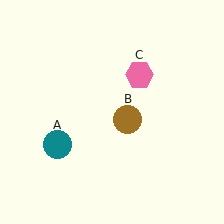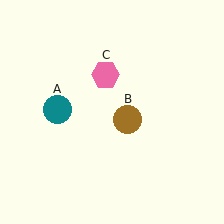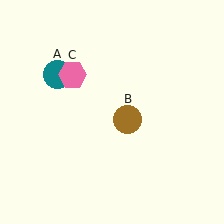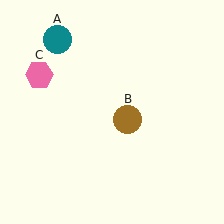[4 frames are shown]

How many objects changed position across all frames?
2 objects changed position: teal circle (object A), pink hexagon (object C).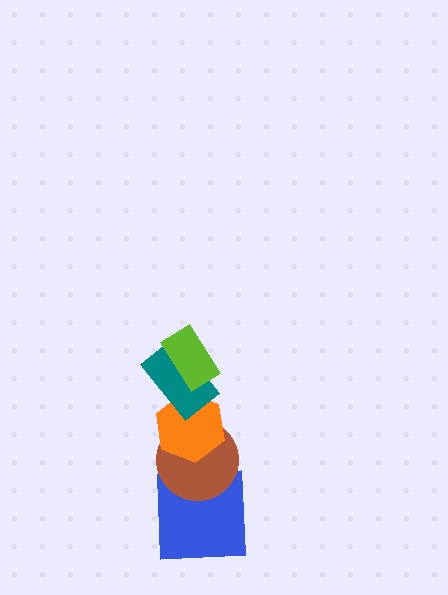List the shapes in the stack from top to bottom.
From top to bottom: the lime rectangle, the teal rectangle, the orange hexagon, the brown circle, the blue square.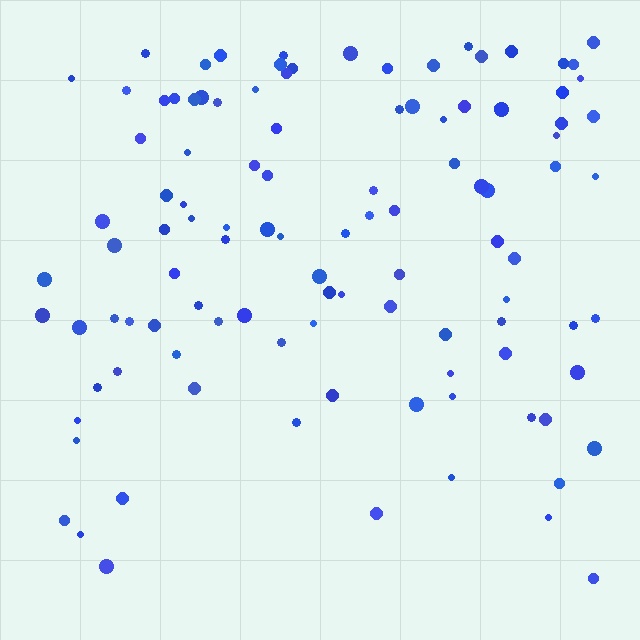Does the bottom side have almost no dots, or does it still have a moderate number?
Still a moderate number, just noticeably fewer than the top.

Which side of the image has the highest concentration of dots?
The top.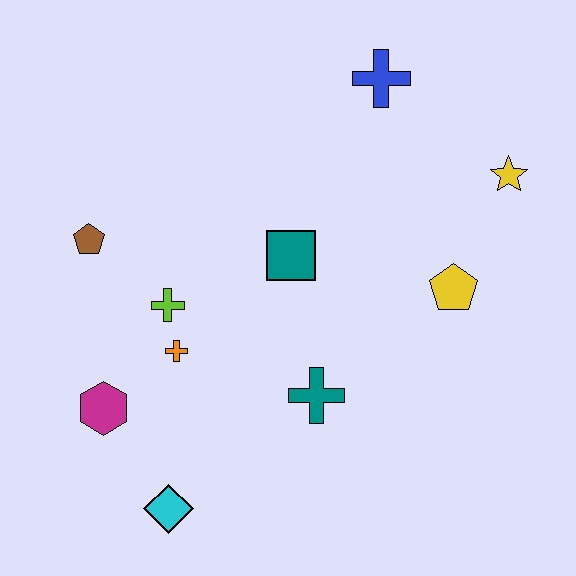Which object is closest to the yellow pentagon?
The yellow star is closest to the yellow pentagon.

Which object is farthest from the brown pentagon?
The yellow star is farthest from the brown pentagon.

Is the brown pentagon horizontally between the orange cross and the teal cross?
No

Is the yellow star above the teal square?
Yes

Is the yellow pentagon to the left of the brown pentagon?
No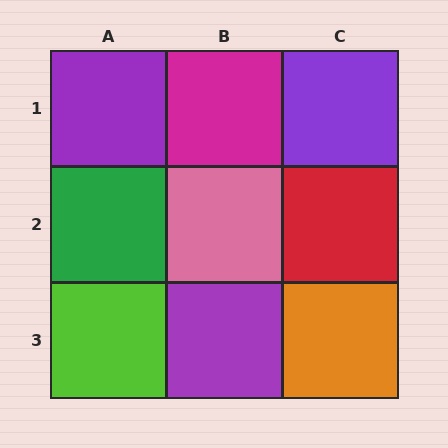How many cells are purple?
3 cells are purple.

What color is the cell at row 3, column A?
Lime.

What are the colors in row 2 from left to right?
Green, pink, red.